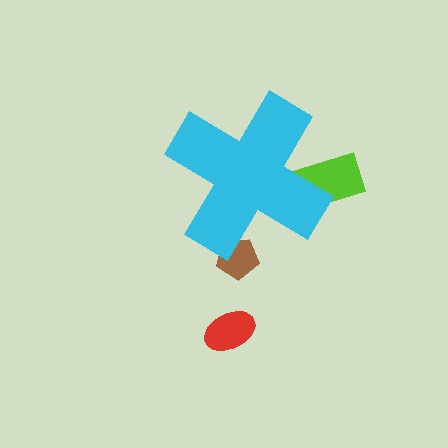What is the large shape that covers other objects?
A cyan cross.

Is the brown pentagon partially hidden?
Yes, the brown pentagon is partially hidden behind the cyan cross.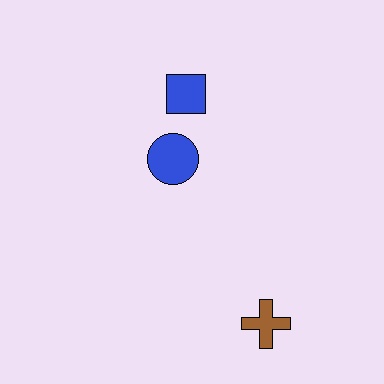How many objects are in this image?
There are 3 objects.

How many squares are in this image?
There is 1 square.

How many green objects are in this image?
There are no green objects.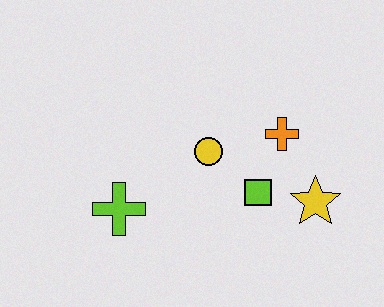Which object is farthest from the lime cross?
The yellow star is farthest from the lime cross.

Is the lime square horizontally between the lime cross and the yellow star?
Yes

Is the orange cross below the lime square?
No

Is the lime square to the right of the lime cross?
Yes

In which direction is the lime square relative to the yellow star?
The lime square is to the left of the yellow star.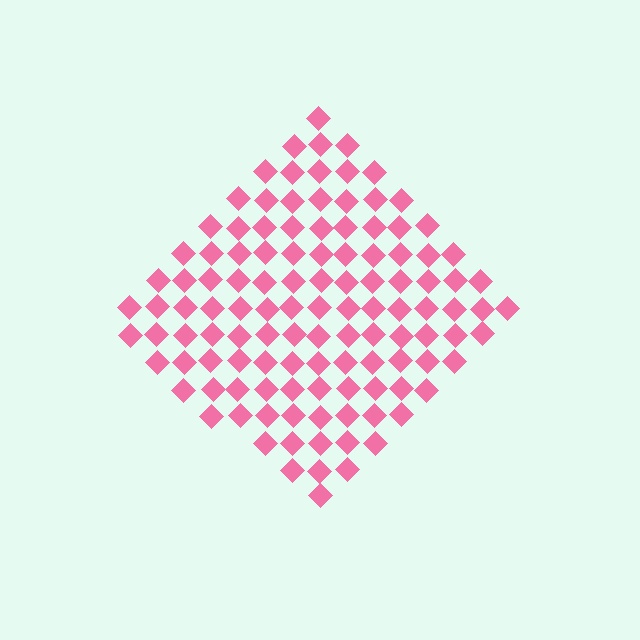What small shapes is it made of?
It is made of small diamonds.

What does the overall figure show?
The overall figure shows a diamond.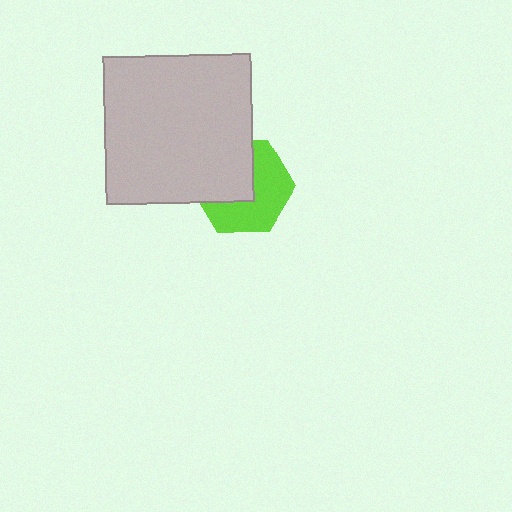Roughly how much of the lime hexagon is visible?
About half of it is visible (roughly 55%).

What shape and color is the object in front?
The object in front is a light gray square.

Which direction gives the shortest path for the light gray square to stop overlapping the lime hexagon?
Moving toward the upper-left gives the shortest separation.